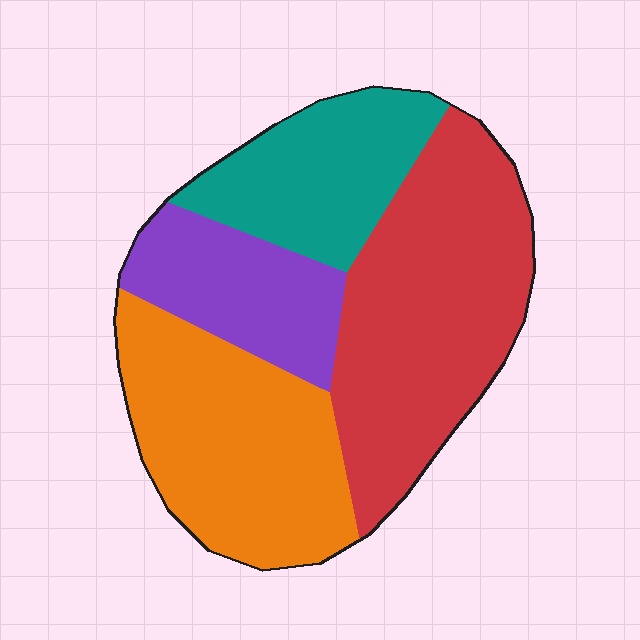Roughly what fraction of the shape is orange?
Orange covers roughly 30% of the shape.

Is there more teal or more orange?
Orange.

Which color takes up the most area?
Red, at roughly 35%.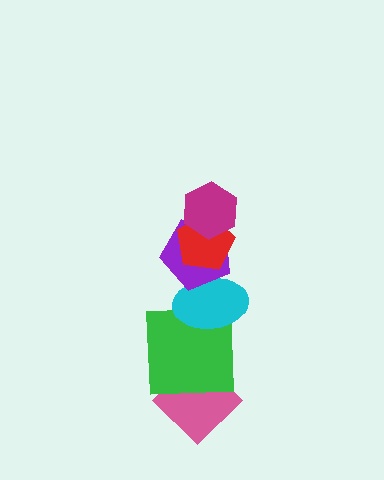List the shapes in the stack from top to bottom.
From top to bottom: the magenta hexagon, the red pentagon, the purple pentagon, the cyan ellipse, the green square, the pink diamond.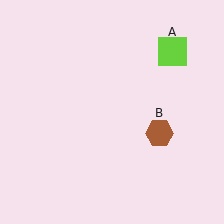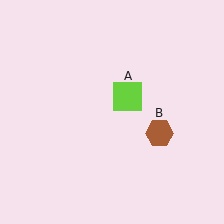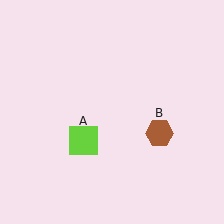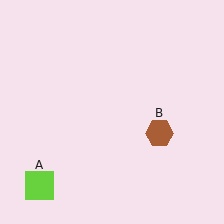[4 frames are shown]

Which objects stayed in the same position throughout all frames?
Brown hexagon (object B) remained stationary.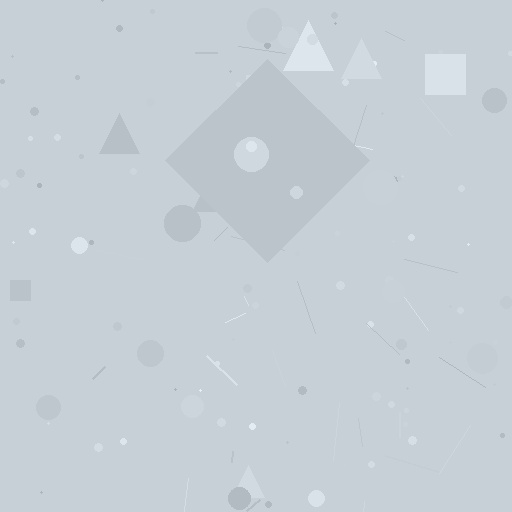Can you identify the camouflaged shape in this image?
The camouflaged shape is a diamond.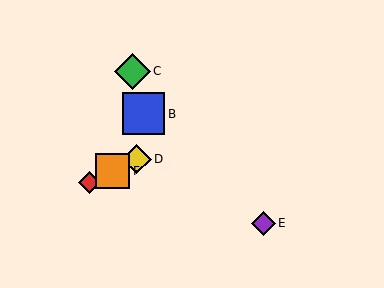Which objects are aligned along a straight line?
Objects A, D, F are aligned along a straight line.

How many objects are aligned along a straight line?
3 objects (A, D, F) are aligned along a straight line.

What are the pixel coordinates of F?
Object F is at (112, 171).